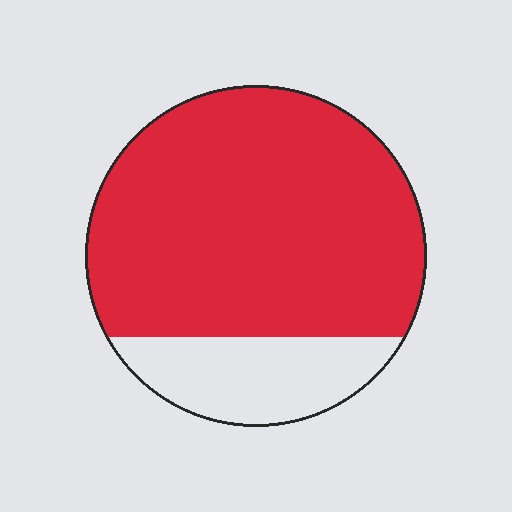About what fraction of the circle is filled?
About four fifths (4/5).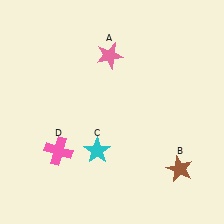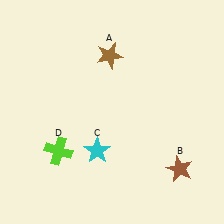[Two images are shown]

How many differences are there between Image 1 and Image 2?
There are 2 differences between the two images.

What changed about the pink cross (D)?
In Image 1, D is pink. In Image 2, it changed to lime.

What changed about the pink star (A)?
In Image 1, A is pink. In Image 2, it changed to brown.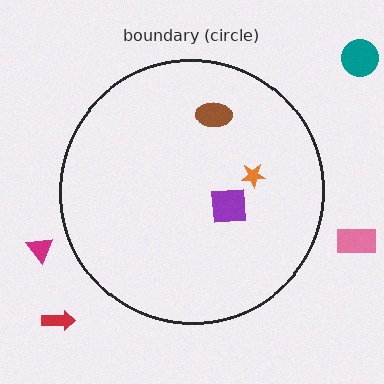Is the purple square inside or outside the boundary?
Inside.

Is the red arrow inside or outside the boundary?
Outside.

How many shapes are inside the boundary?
3 inside, 4 outside.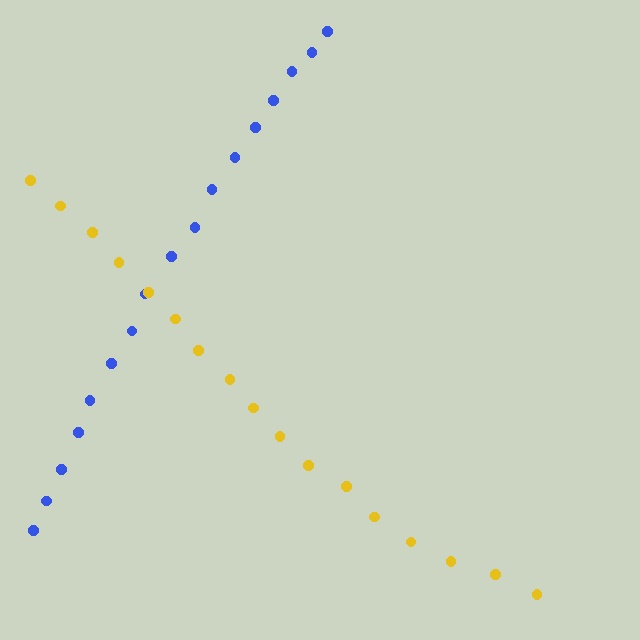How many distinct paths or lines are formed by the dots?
There are 2 distinct paths.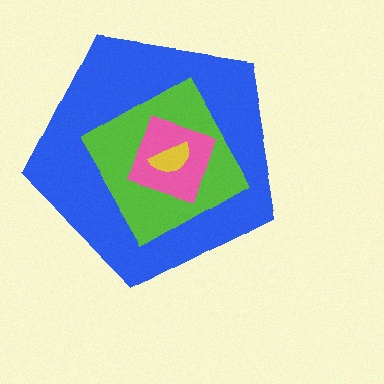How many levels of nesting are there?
4.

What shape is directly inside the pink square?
The yellow semicircle.